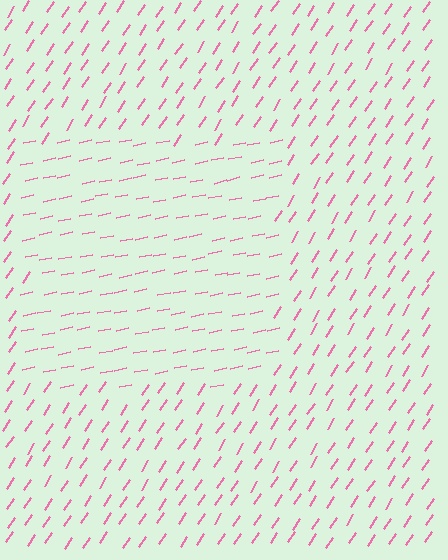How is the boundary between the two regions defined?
The boundary is defined purely by a change in line orientation (approximately 45 degrees difference). All lines are the same color and thickness.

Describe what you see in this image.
The image is filled with small pink line segments. A rectangle region in the image has lines oriented differently from the surrounding lines, creating a visible texture boundary.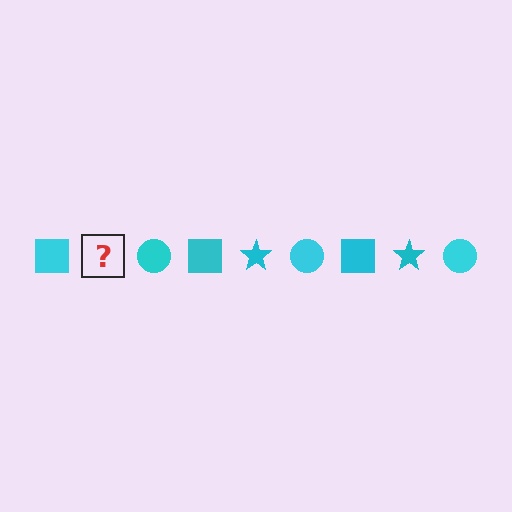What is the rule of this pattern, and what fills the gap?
The rule is that the pattern cycles through square, star, circle shapes in cyan. The gap should be filled with a cyan star.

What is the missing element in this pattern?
The missing element is a cyan star.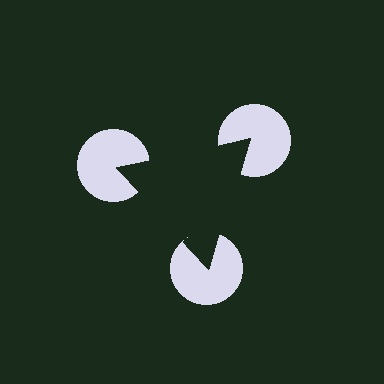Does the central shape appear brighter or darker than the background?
It typically appears slightly darker than the background, even though no actual brightness change is drawn.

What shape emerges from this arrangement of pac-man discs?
An illusory triangle — its edges are inferred from the aligned wedge cuts in the pac-man discs, not physically drawn.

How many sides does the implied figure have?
3 sides.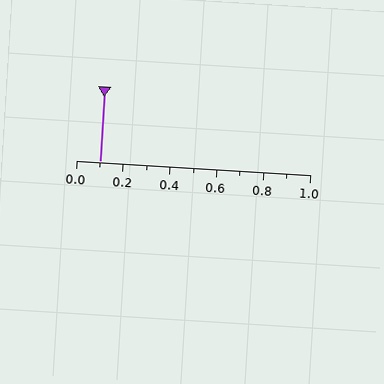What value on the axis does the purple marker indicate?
The marker indicates approximately 0.1.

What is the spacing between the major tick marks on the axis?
The major ticks are spaced 0.2 apart.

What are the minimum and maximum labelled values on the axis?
The axis runs from 0.0 to 1.0.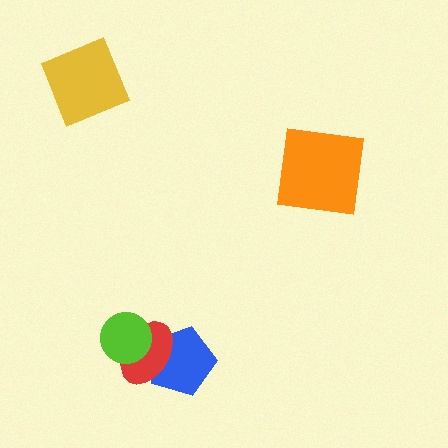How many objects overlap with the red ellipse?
2 objects overlap with the red ellipse.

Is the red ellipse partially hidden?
Yes, it is partially covered by another shape.